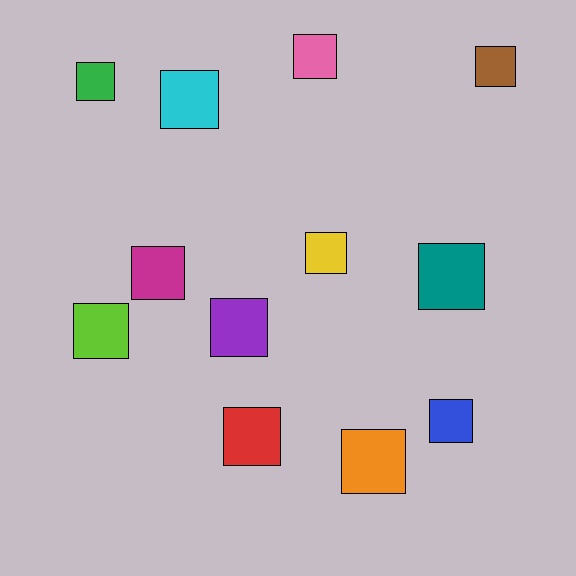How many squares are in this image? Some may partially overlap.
There are 12 squares.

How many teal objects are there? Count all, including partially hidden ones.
There is 1 teal object.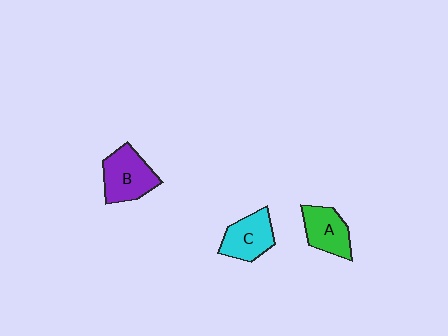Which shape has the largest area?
Shape B (purple).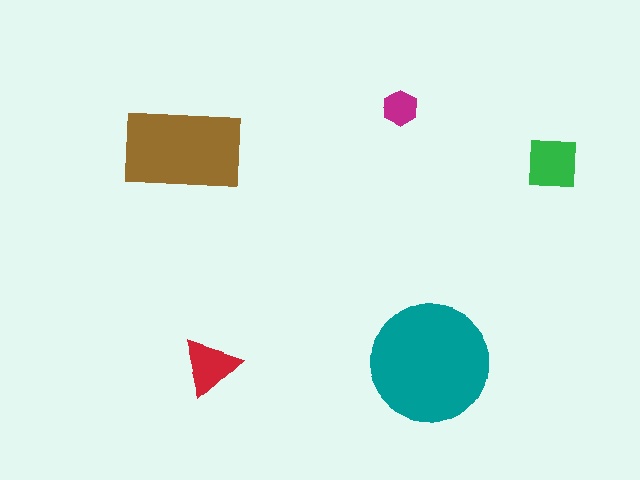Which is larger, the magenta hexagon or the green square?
The green square.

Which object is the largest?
The teal circle.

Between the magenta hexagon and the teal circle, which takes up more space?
The teal circle.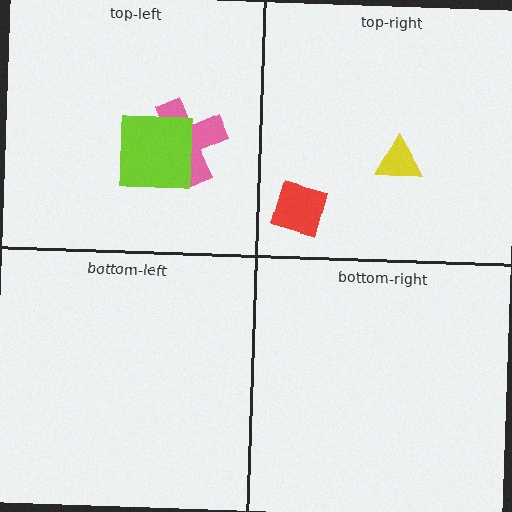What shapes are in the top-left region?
The pink cross, the lime square.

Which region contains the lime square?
The top-left region.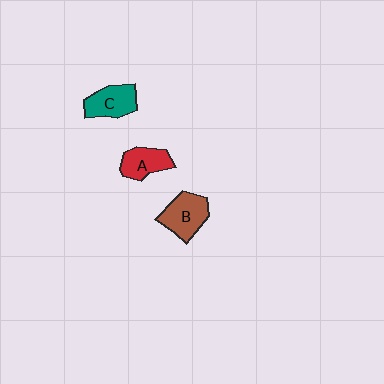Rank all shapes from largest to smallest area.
From largest to smallest: B (brown), C (teal), A (red).